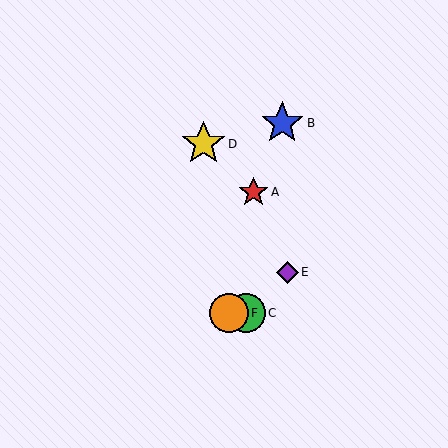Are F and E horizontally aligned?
No, F is at y≈313 and E is at y≈272.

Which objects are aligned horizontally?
Objects C, F are aligned horizontally.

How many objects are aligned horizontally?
2 objects (C, F) are aligned horizontally.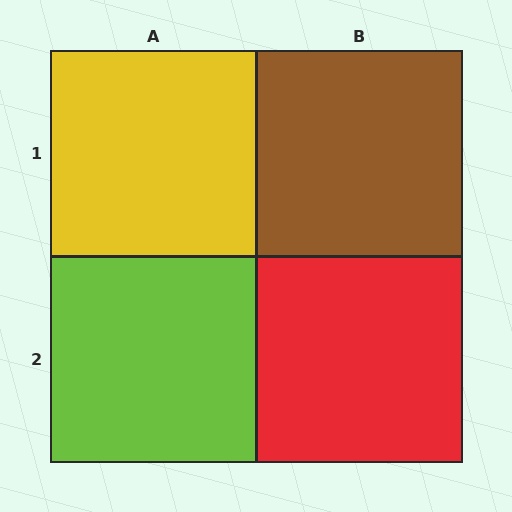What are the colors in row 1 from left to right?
Yellow, brown.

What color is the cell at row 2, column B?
Red.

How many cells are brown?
1 cell is brown.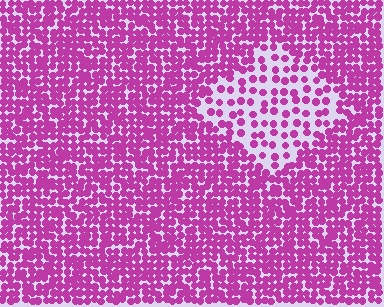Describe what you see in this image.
The image contains small magenta elements arranged at two different densities. A diamond-shaped region is visible where the elements are less densely packed than the surrounding area.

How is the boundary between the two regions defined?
The boundary is defined by a change in element density (approximately 2.3x ratio). All elements are the same color, size, and shape.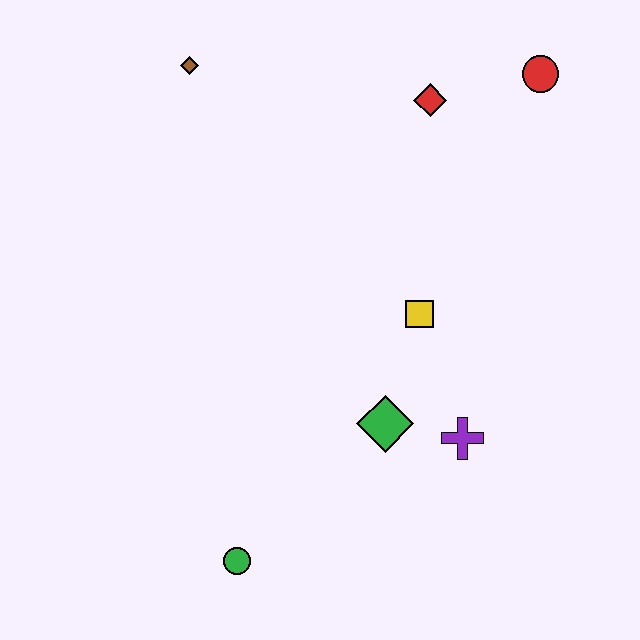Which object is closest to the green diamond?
The purple cross is closest to the green diamond.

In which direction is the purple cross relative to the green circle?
The purple cross is to the right of the green circle.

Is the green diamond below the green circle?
No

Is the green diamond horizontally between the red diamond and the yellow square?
No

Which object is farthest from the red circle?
The green circle is farthest from the red circle.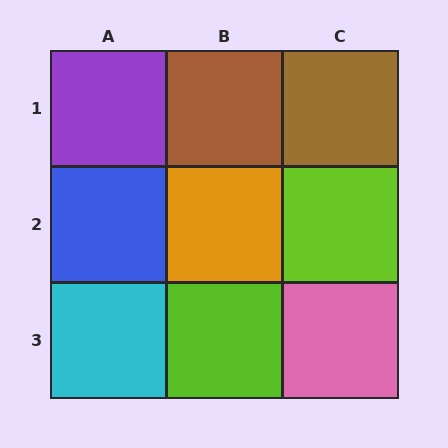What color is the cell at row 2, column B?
Orange.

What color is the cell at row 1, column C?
Brown.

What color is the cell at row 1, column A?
Purple.